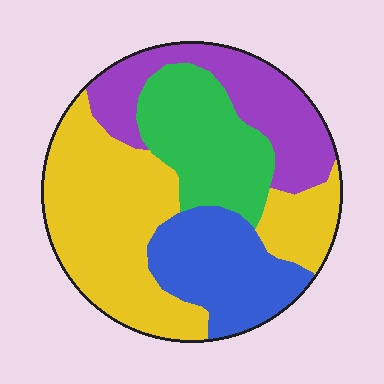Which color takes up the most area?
Yellow, at roughly 40%.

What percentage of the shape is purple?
Purple takes up less than a quarter of the shape.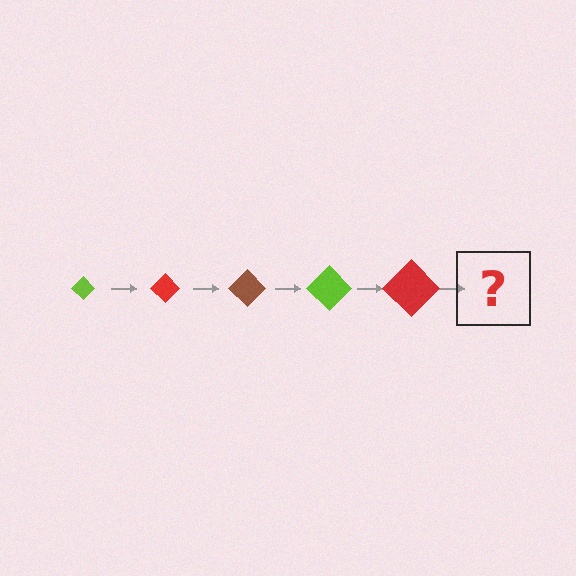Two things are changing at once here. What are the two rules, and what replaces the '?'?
The two rules are that the diamond grows larger each step and the color cycles through lime, red, and brown. The '?' should be a brown diamond, larger than the previous one.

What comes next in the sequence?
The next element should be a brown diamond, larger than the previous one.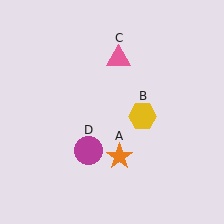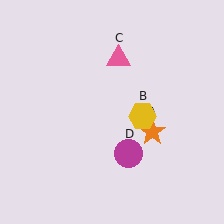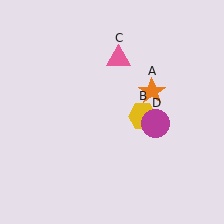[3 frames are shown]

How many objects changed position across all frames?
2 objects changed position: orange star (object A), magenta circle (object D).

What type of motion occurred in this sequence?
The orange star (object A), magenta circle (object D) rotated counterclockwise around the center of the scene.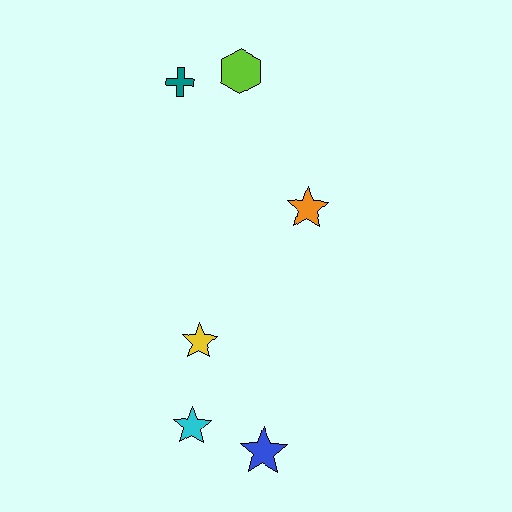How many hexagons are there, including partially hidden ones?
There is 1 hexagon.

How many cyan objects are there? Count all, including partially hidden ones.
There is 1 cyan object.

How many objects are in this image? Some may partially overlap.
There are 6 objects.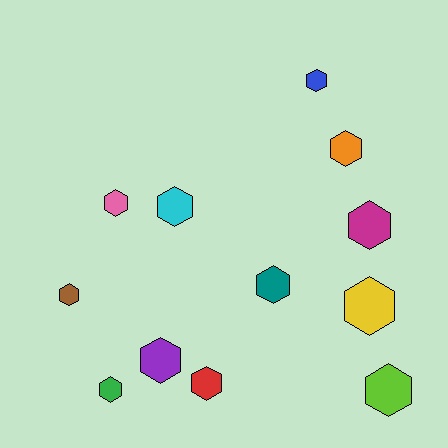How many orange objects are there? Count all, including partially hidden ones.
There is 1 orange object.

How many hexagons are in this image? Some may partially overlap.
There are 12 hexagons.